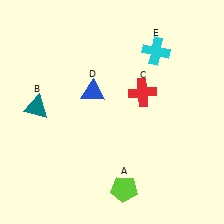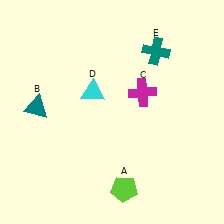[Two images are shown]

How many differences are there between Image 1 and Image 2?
There are 3 differences between the two images.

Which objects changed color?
C changed from red to magenta. D changed from blue to cyan. E changed from cyan to teal.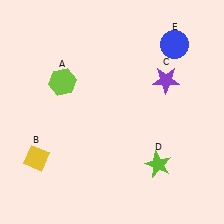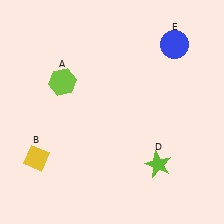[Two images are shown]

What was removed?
The purple star (C) was removed in Image 2.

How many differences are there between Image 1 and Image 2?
There is 1 difference between the two images.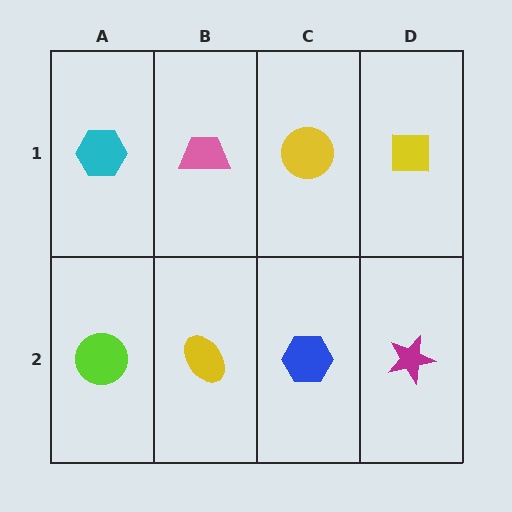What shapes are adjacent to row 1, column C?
A blue hexagon (row 2, column C), a pink trapezoid (row 1, column B), a yellow square (row 1, column D).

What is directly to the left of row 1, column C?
A pink trapezoid.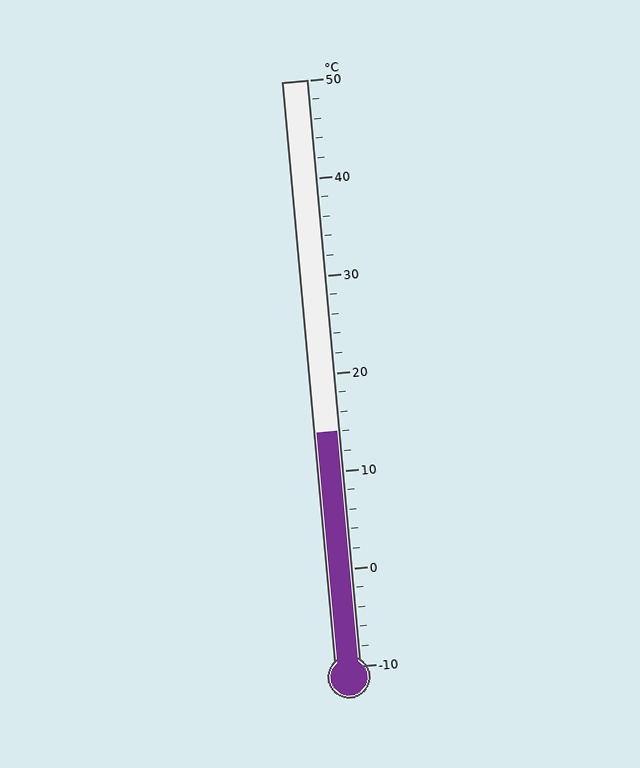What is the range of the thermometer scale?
The thermometer scale ranges from -10°C to 50°C.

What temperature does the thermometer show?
The thermometer shows approximately 14°C.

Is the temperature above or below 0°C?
The temperature is above 0°C.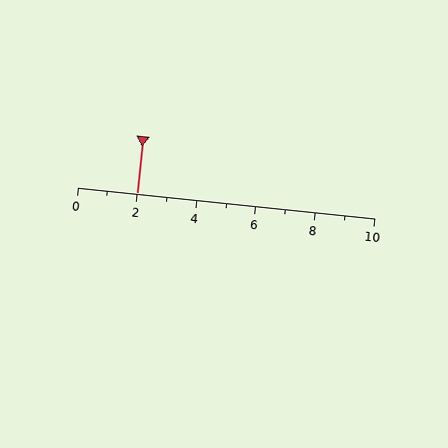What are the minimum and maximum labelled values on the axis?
The axis runs from 0 to 10.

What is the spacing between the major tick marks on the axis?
The major ticks are spaced 2 apart.